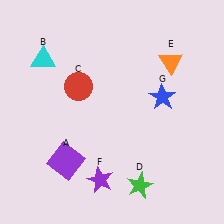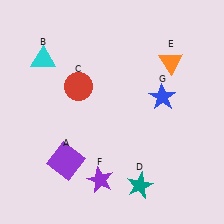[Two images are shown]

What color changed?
The star (D) changed from green in Image 1 to teal in Image 2.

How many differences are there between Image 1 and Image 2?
There is 1 difference between the two images.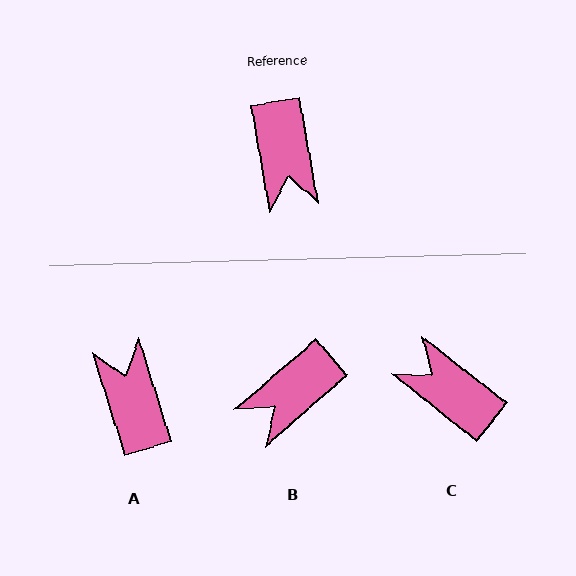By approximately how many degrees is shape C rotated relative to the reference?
Approximately 138 degrees clockwise.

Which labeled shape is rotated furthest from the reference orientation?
A, about 172 degrees away.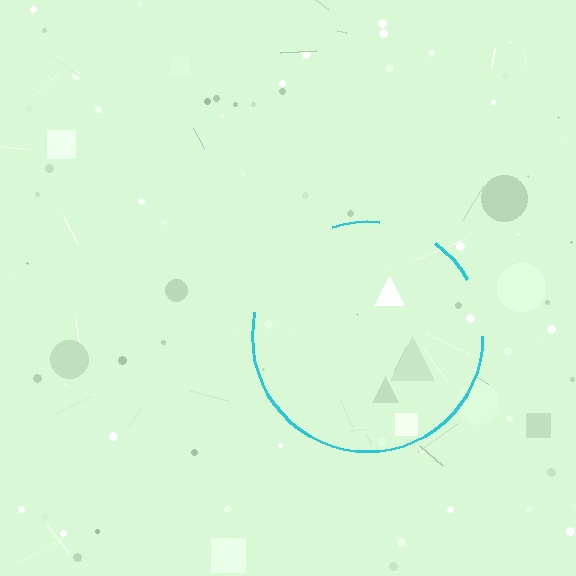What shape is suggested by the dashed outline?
The dashed outline suggests a circle.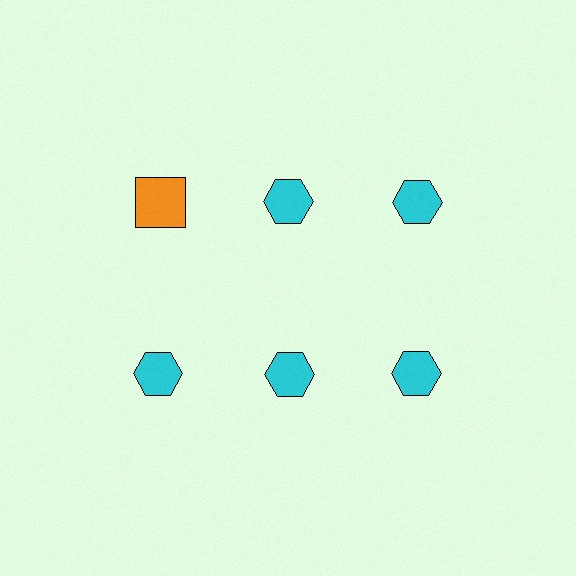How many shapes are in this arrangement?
There are 6 shapes arranged in a grid pattern.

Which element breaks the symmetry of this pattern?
The orange square in the top row, leftmost column breaks the symmetry. All other shapes are cyan hexagons.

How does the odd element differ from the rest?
It differs in both color (orange instead of cyan) and shape (square instead of hexagon).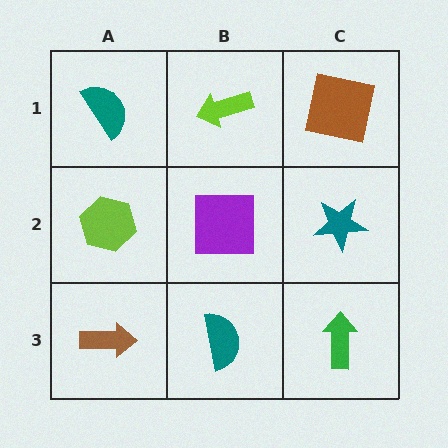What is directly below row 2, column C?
A green arrow.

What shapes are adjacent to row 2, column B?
A lime arrow (row 1, column B), a teal semicircle (row 3, column B), a lime hexagon (row 2, column A), a teal star (row 2, column C).